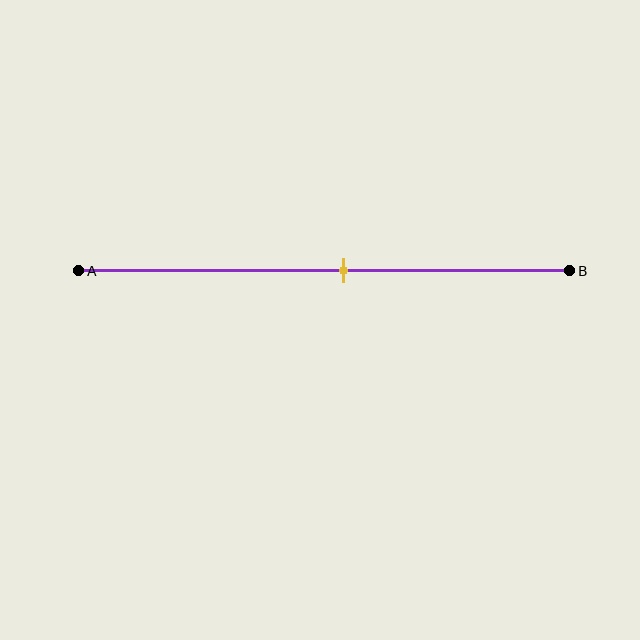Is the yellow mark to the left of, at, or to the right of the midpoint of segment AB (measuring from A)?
The yellow mark is to the right of the midpoint of segment AB.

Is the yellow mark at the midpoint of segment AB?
No, the mark is at about 55% from A, not at the 50% midpoint.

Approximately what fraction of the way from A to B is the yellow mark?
The yellow mark is approximately 55% of the way from A to B.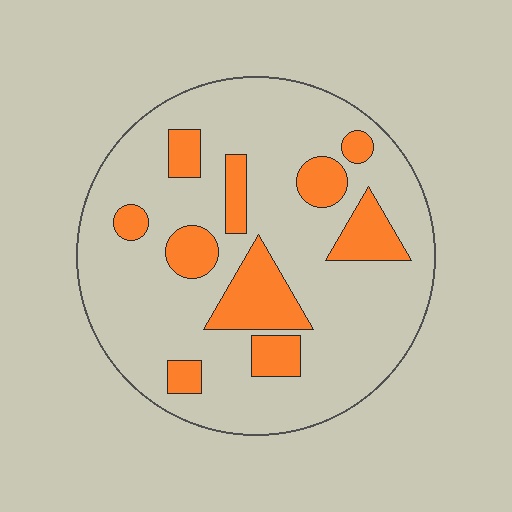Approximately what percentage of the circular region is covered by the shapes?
Approximately 20%.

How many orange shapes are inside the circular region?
10.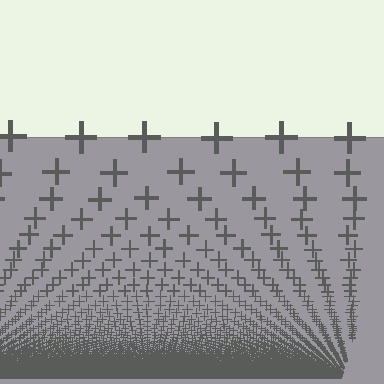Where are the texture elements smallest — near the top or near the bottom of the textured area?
Near the bottom.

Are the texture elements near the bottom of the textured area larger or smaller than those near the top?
Smaller. The gradient is inverted — elements near the bottom are smaller and denser.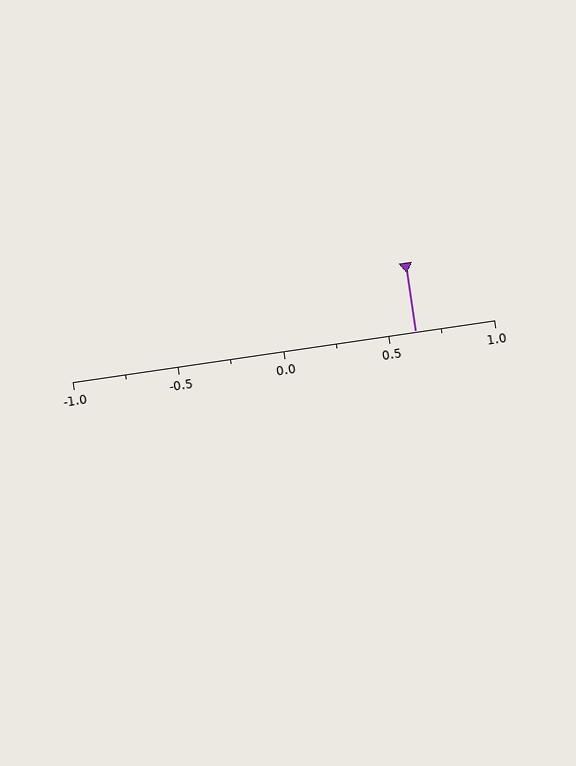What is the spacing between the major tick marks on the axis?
The major ticks are spaced 0.5 apart.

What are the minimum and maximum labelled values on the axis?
The axis runs from -1.0 to 1.0.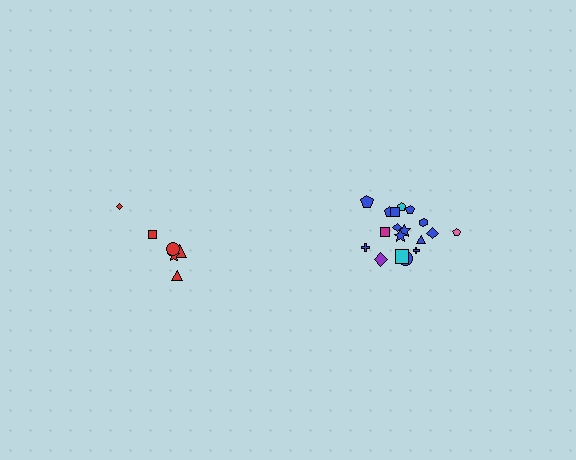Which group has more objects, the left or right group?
The right group.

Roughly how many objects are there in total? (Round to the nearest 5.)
Roughly 25 objects in total.